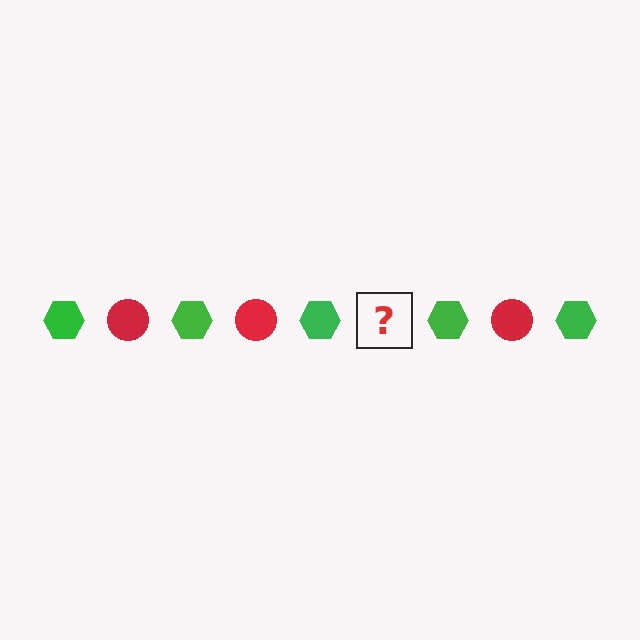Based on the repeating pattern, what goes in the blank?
The blank should be a red circle.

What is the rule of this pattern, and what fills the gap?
The rule is that the pattern alternates between green hexagon and red circle. The gap should be filled with a red circle.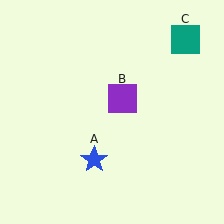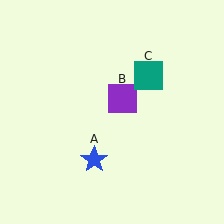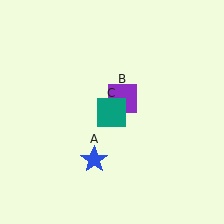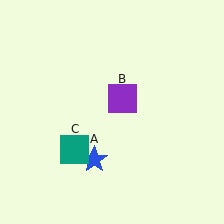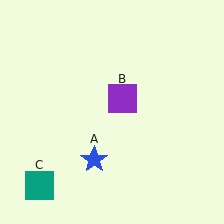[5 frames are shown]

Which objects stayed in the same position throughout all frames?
Blue star (object A) and purple square (object B) remained stationary.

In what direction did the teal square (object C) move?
The teal square (object C) moved down and to the left.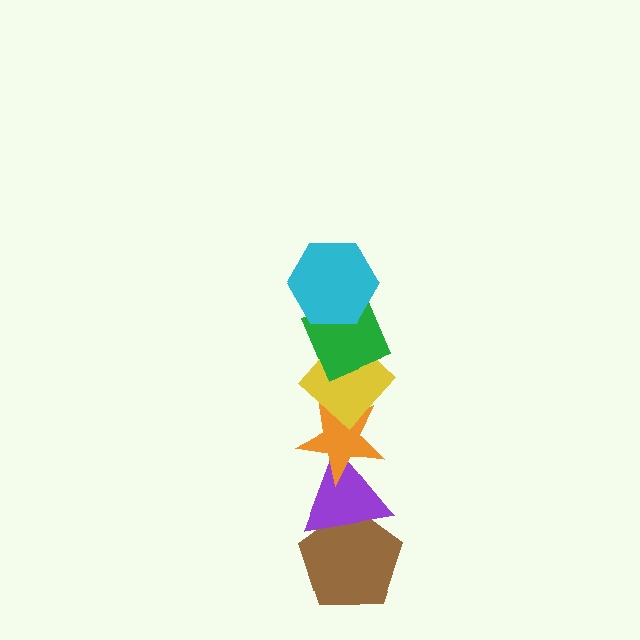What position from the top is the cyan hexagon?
The cyan hexagon is 1st from the top.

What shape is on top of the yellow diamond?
The green diamond is on top of the yellow diamond.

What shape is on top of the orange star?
The yellow diamond is on top of the orange star.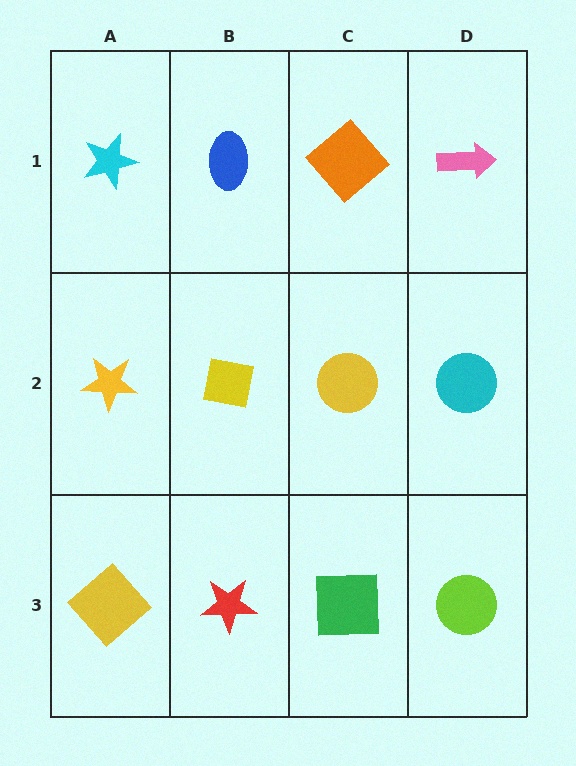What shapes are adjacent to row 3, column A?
A yellow star (row 2, column A), a red star (row 3, column B).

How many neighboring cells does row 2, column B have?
4.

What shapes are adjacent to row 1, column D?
A cyan circle (row 2, column D), an orange diamond (row 1, column C).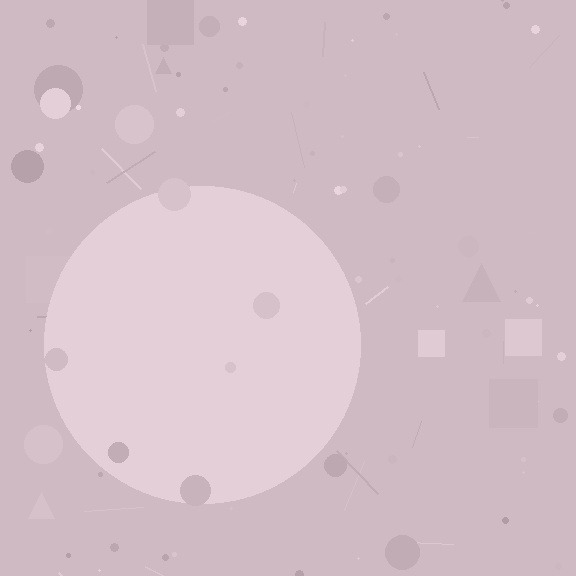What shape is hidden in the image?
A circle is hidden in the image.